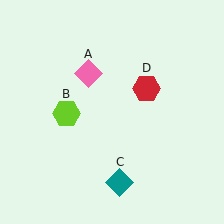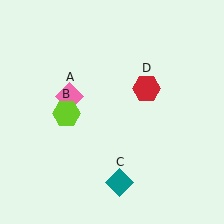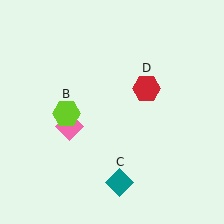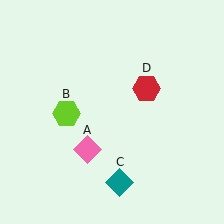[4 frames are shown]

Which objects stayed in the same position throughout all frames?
Lime hexagon (object B) and teal diamond (object C) and red hexagon (object D) remained stationary.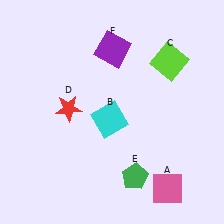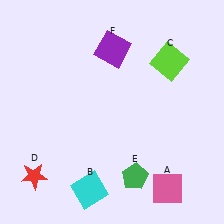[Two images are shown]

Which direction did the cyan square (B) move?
The cyan square (B) moved down.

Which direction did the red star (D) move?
The red star (D) moved down.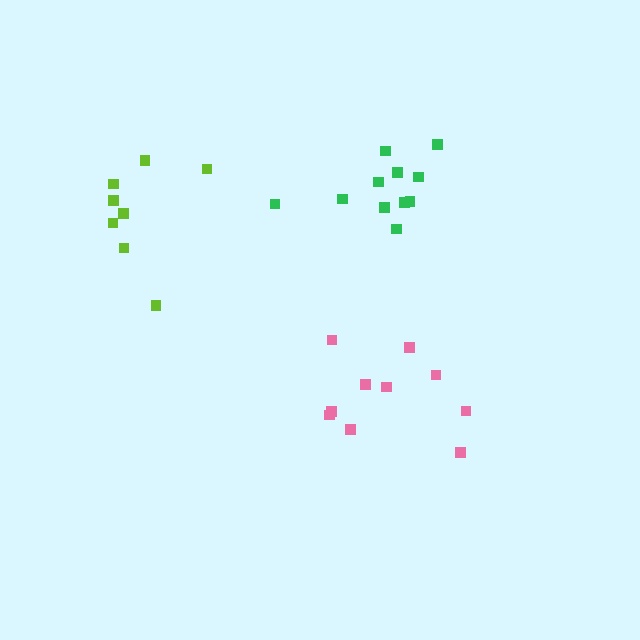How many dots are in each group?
Group 1: 10 dots, Group 2: 11 dots, Group 3: 8 dots (29 total).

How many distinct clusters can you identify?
There are 3 distinct clusters.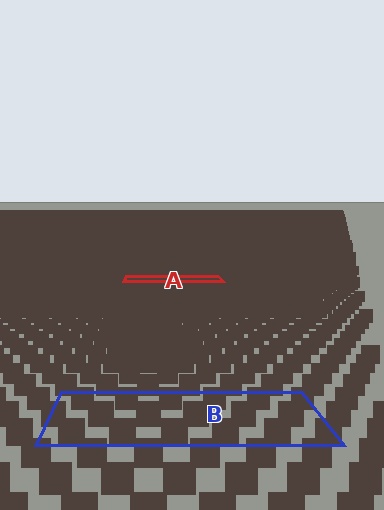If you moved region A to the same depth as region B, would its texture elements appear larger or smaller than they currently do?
They would appear larger. At a closer depth, the same texture elements are projected at a bigger on-screen size.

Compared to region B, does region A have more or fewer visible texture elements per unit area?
Region A has more texture elements per unit area — they are packed more densely because it is farther away.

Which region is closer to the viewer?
Region B is closer. The texture elements there are larger and more spread out.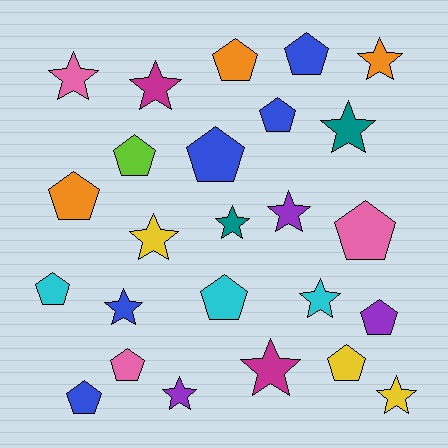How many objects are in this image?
There are 25 objects.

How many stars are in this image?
There are 12 stars.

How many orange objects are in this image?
There are 3 orange objects.